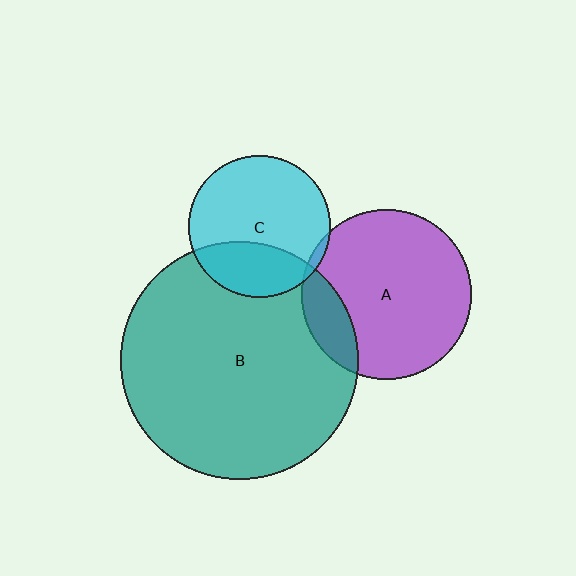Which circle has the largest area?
Circle B (teal).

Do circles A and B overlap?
Yes.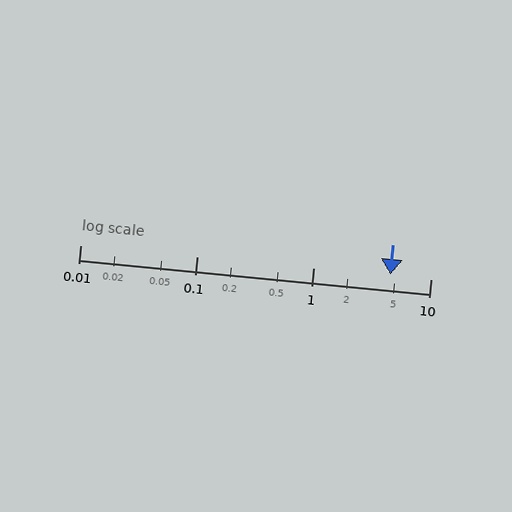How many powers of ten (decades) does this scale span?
The scale spans 3 decades, from 0.01 to 10.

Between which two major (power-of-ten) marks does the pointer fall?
The pointer is between 1 and 10.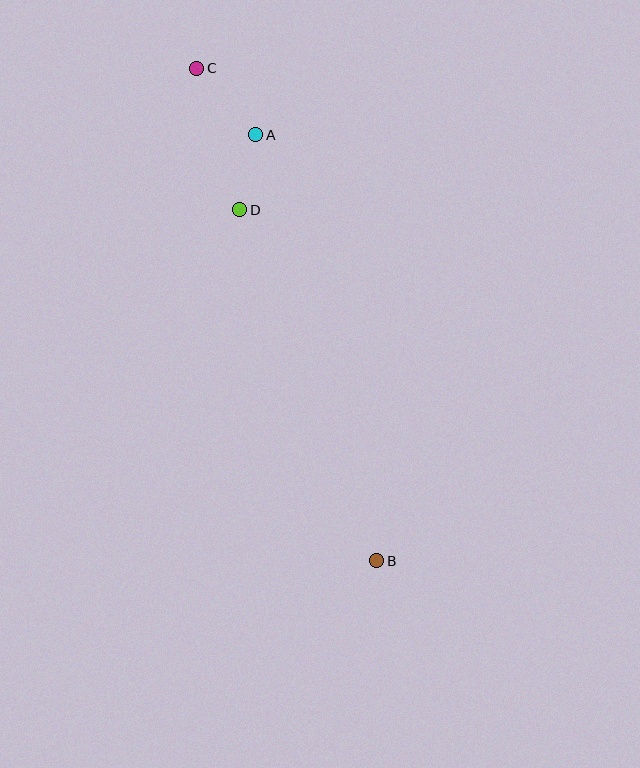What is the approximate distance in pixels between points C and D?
The distance between C and D is approximately 148 pixels.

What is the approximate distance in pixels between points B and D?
The distance between B and D is approximately 377 pixels.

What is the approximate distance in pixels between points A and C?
The distance between A and C is approximately 89 pixels.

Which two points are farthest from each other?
Points B and C are farthest from each other.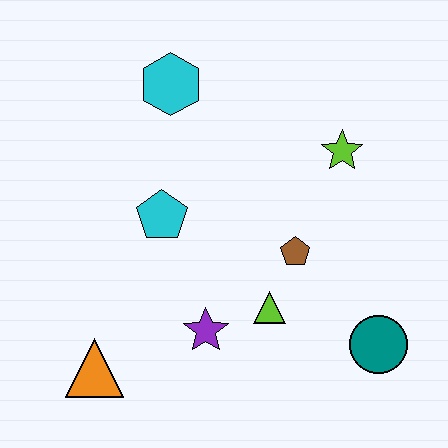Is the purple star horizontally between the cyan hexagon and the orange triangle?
No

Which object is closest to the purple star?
The lime triangle is closest to the purple star.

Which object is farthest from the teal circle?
The cyan hexagon is farthest from the teal circle.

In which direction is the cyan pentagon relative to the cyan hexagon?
The cyan pentagon is below the cyan hexagon.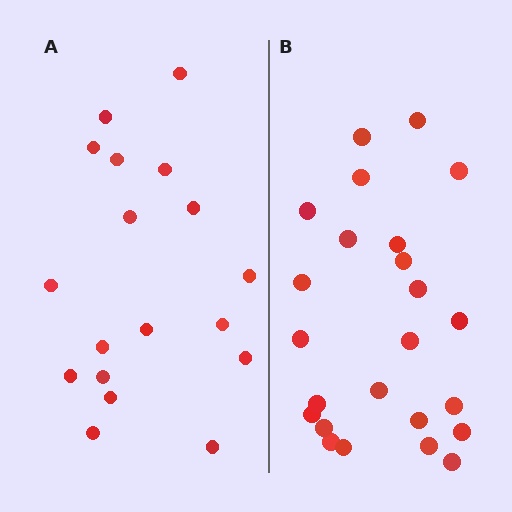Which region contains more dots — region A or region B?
Region B (the right region) has more dots.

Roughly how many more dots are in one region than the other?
Region B has about 6 more dots than region A.